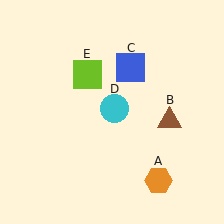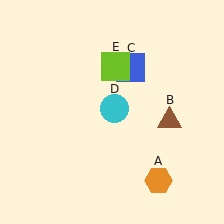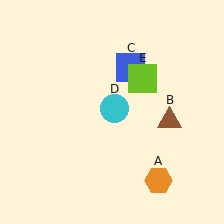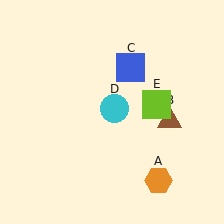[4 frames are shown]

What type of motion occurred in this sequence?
The lime square (object E) rotated clockwise around the center of the scene.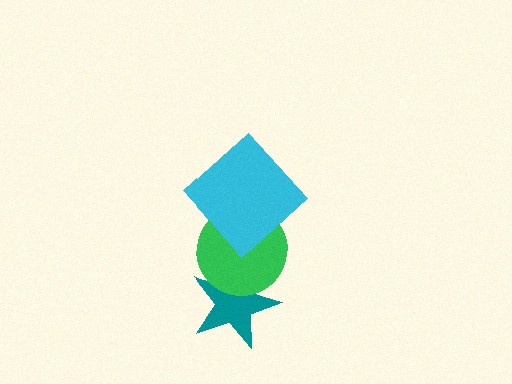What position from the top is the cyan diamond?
The cyan diamond is 1st from the top.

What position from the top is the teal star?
The teal star is 3rd from the top.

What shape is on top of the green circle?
The cyan diamond is on top of the green circle.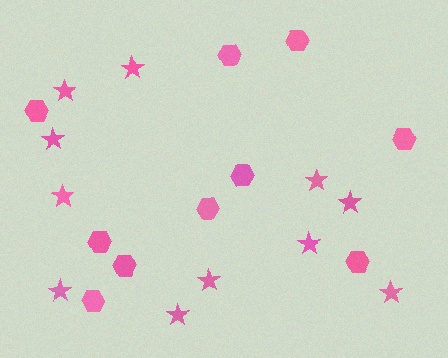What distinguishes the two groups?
There are 2 groups: one group of stars (11) and one group of hexagons (10).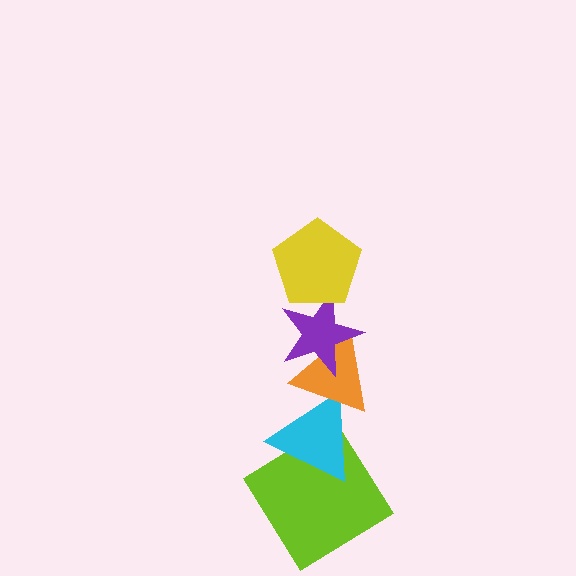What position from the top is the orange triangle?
The orange triangle is 3rd from the top.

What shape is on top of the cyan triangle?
The orange triangle is on top of the cyan triangle.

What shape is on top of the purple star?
The yellow pentagon is on top of the purple star.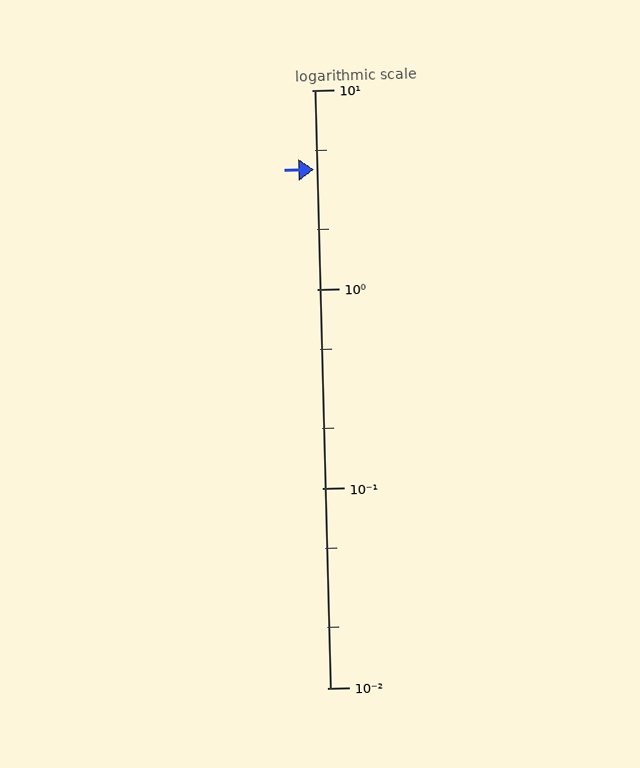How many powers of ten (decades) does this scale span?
The scale spans 3 decades, from 0.01 to 10.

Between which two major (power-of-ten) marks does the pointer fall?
The pointer is between 1 and 10.